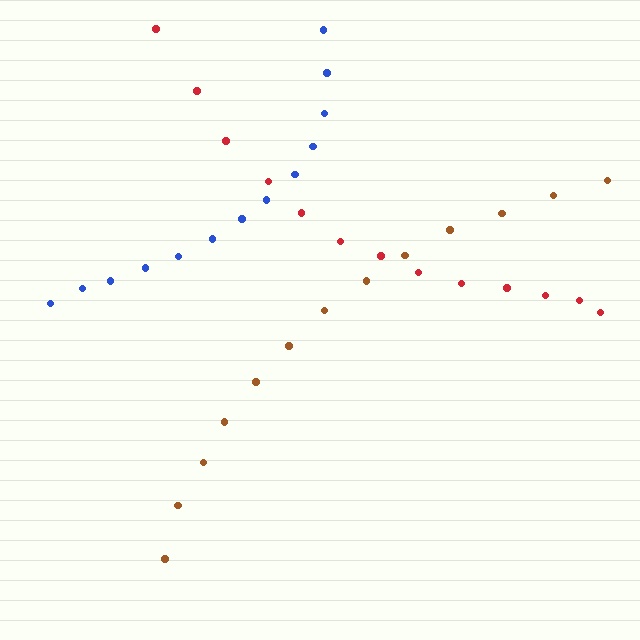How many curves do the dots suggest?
There are 3 distinct paths.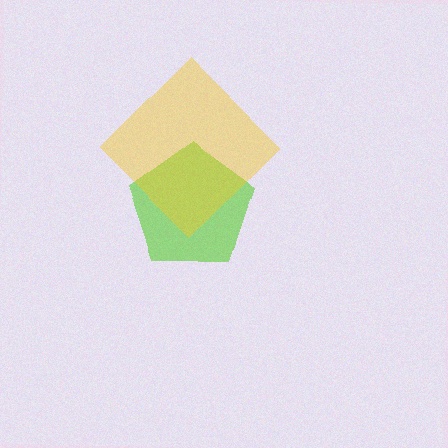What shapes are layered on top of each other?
The layered shapes are: a lime pentagon, a yellow diamond.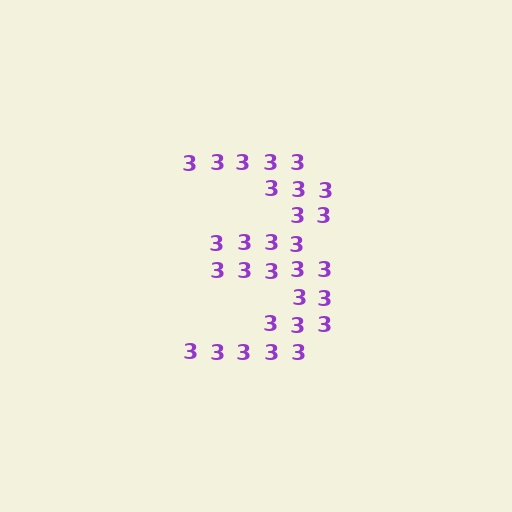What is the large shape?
The large shape is the digit 3.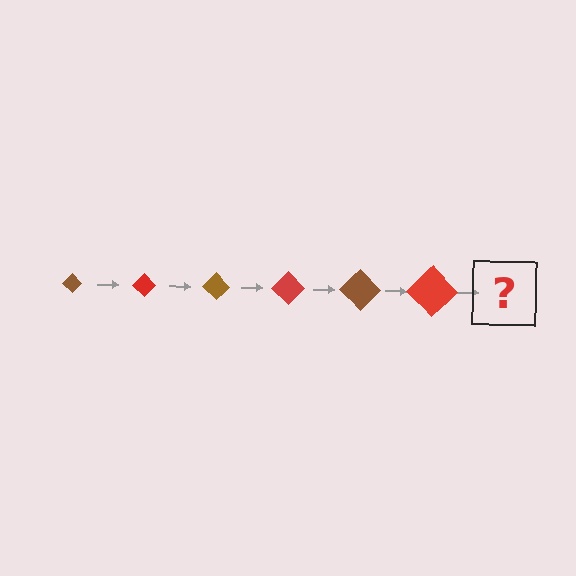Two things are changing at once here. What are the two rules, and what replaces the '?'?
The two rules are that the diamond grows larger each step and the color cycles through brown and red. The '?' should be a brown diamond, larger than the previous one.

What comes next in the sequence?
The next element should be a brown diamond, larger than the previous one.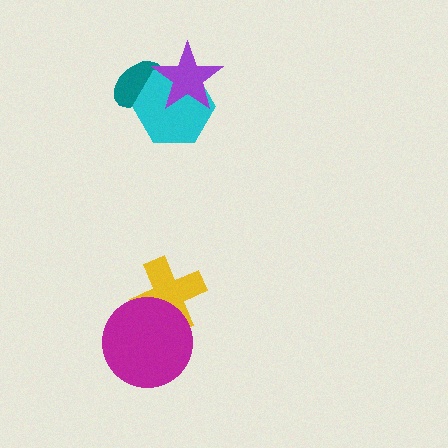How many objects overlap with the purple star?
2 objects overlap with the purple star.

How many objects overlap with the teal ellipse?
2 objects overlap with the teal ellipse.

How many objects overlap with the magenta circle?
1 object overlaps with the magenta circle.